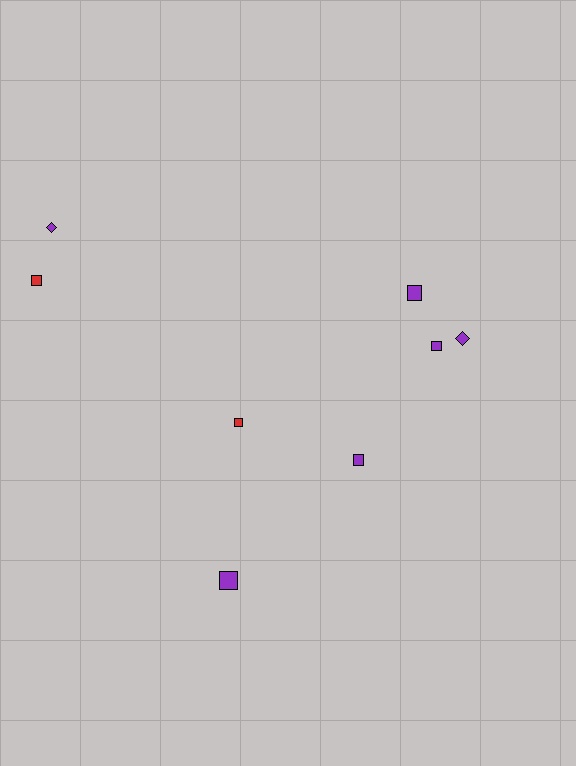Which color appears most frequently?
Purple, with 6 objects.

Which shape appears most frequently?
Square, with 6 objects.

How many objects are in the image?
There are 8 objects.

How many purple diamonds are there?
There are 2 purple diamonds.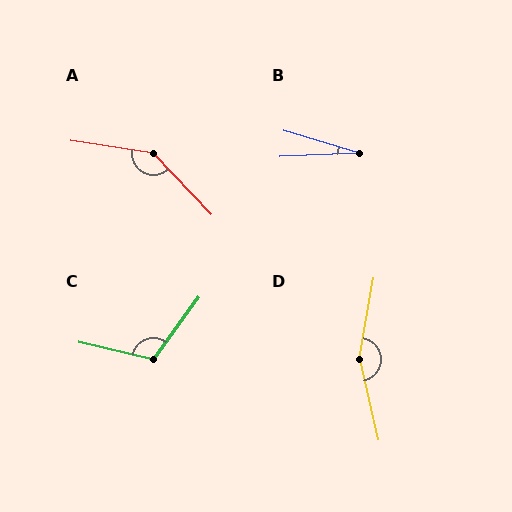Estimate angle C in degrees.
Approximately 113 degrees.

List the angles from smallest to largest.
B (19°), C (113°), A (142°), D (157°).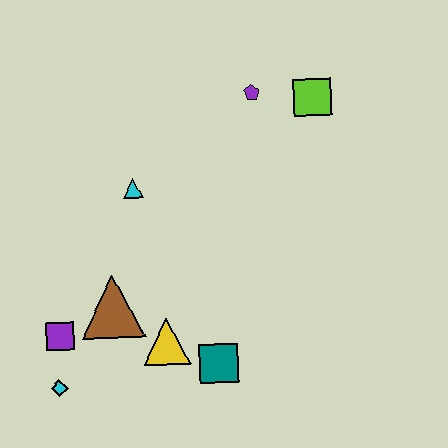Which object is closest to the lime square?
The purple pentagon is closest to the lime square.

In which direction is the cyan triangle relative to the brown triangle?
The cyan triangle is above the brown triangle.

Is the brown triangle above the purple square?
Yes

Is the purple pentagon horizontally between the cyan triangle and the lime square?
Yes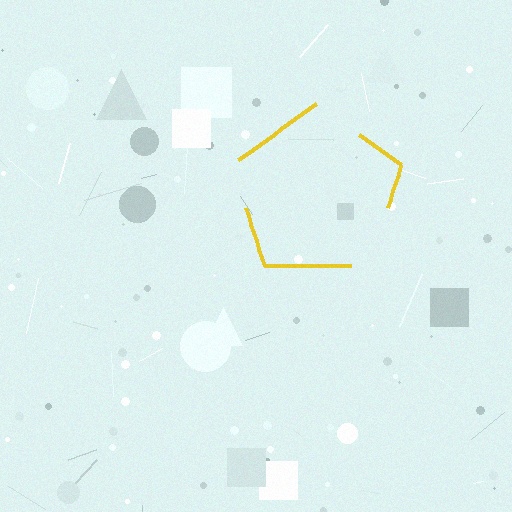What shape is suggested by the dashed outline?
The dashed outline suggests a pentagon.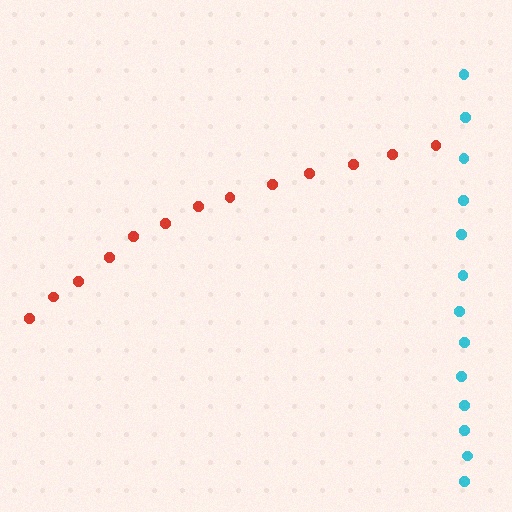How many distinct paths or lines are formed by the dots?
There are 2 distinct paths.